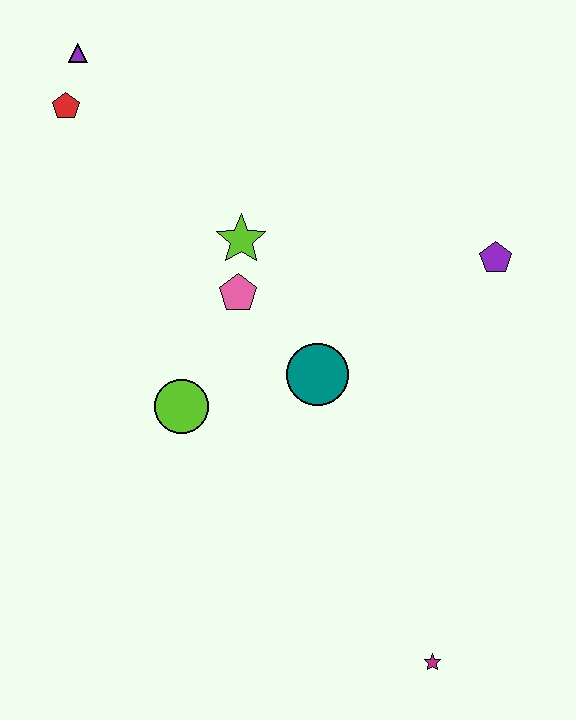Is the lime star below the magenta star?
No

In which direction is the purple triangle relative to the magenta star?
The purple triangle is above the magenta star.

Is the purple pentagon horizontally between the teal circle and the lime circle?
No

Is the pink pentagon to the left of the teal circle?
Yes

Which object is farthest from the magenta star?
The purple triangle is farthest from the magenta star.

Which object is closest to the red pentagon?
The purple triangle is closest to the red pentagon.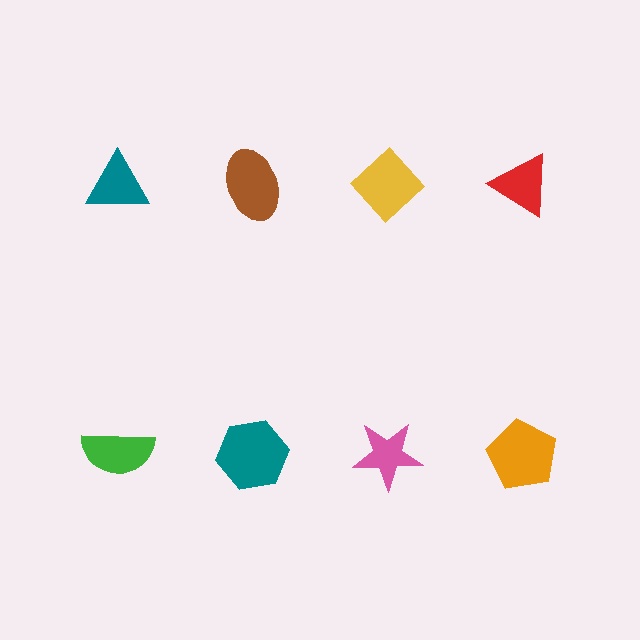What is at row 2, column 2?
A teal hexagon.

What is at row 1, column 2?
A brown ellipse.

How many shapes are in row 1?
4 shapes.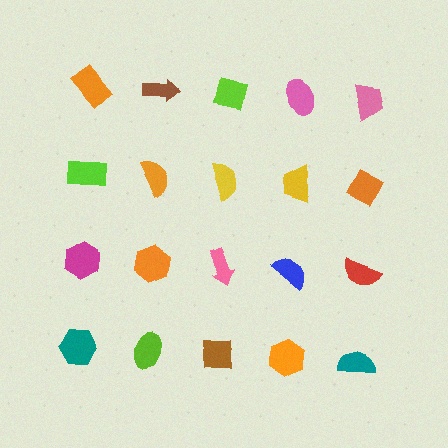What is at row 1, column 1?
An orange rectangle.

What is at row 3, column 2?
An orange hexagon.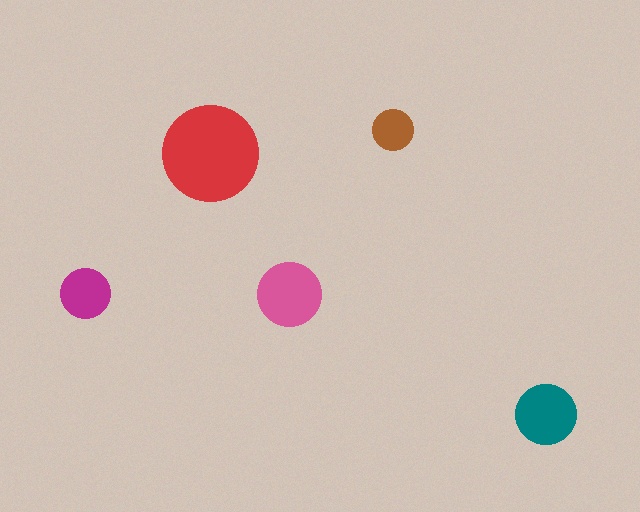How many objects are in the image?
There are 5 objects in the image.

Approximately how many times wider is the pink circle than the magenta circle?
About 1.5 times wider.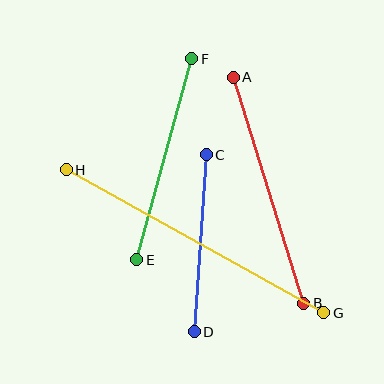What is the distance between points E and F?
The distance is approximately 209 pixels.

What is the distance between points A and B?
The distance is approximately 237 pixels.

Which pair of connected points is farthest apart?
Points G and H are farthest apart.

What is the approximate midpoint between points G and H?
The midpoint is at approximately (195, 241) pixels.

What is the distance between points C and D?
The distance is approximately 178 pixels.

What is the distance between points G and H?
The distance is approximately 294 pixels.